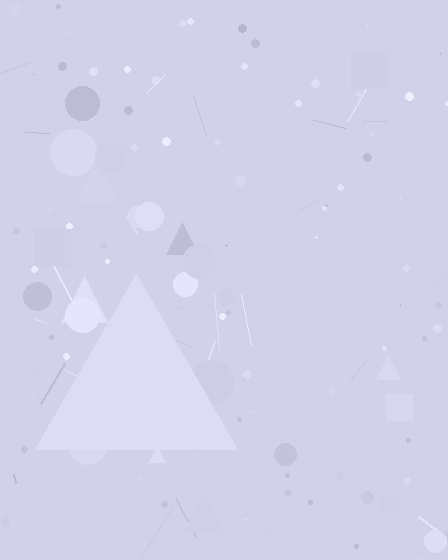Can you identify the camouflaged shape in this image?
The camouflaged shape is a triangle.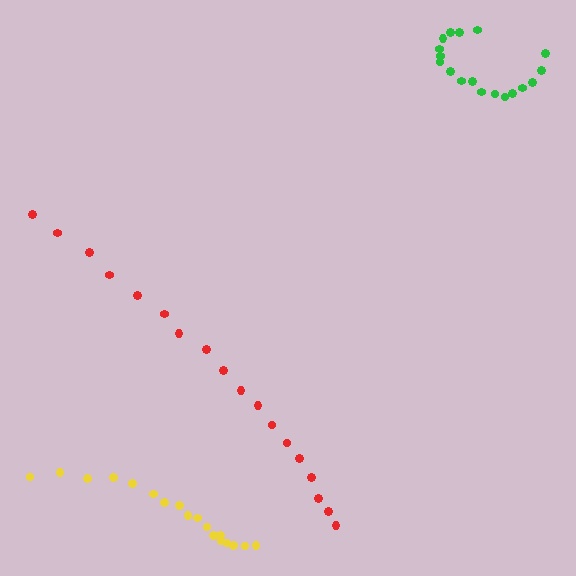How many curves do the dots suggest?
There are 3 distinct paths.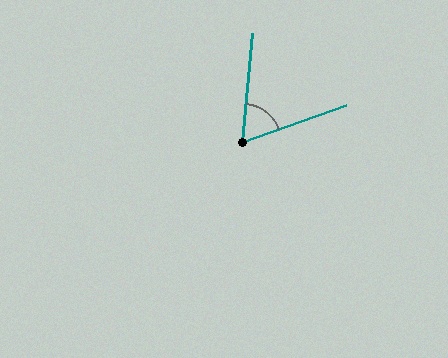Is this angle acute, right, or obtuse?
It is acute.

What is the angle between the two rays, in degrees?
Approximately 65 degrees.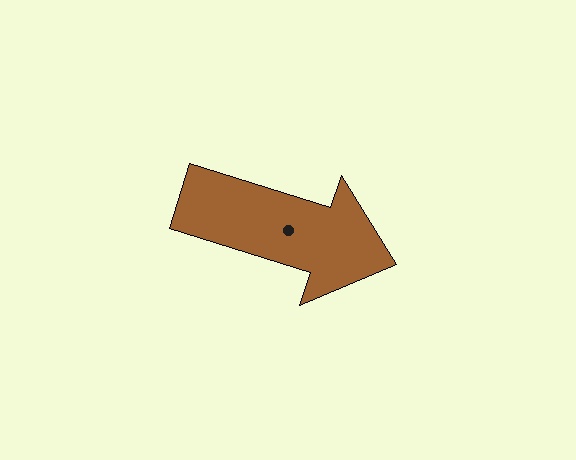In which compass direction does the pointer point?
East.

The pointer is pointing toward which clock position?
Roughly 4 o'clock.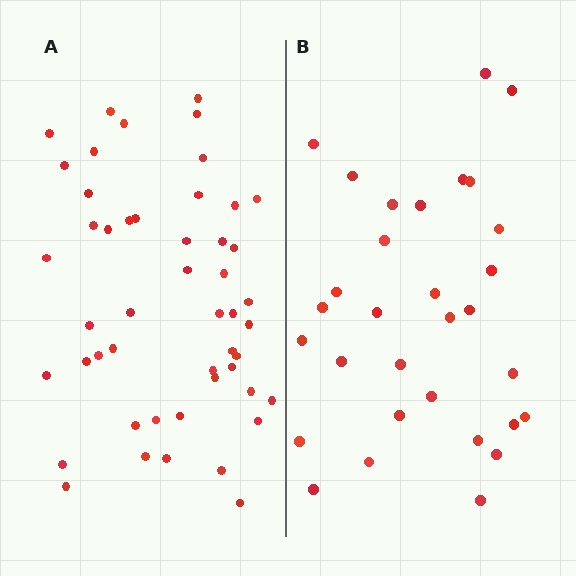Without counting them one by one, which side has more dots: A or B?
Region A (the left region) has more dots.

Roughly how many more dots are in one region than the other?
Region A has approximately 20 more dots than region B.